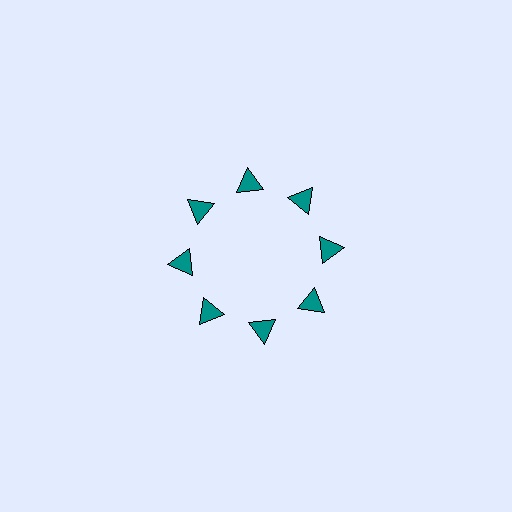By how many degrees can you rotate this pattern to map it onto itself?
The pattern maps onto itself every 45 degrees of rotation.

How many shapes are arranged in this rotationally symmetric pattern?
There are 8 shapes, arranged in 8 groups of 1.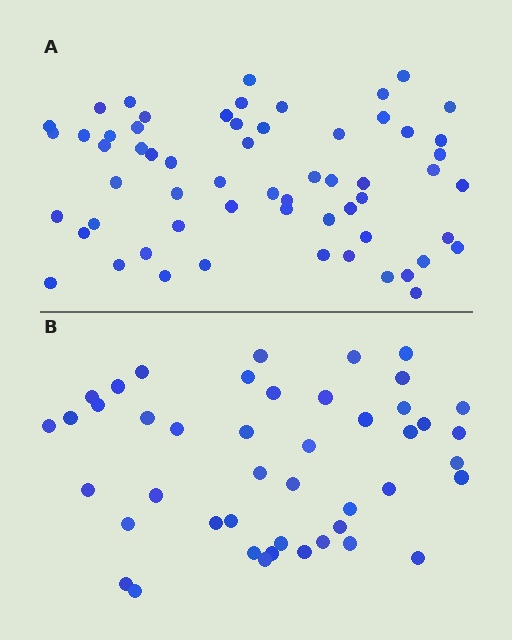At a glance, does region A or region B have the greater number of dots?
Region A (the top region) has more dots.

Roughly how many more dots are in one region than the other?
Region A has approximately 15 more dots than region B.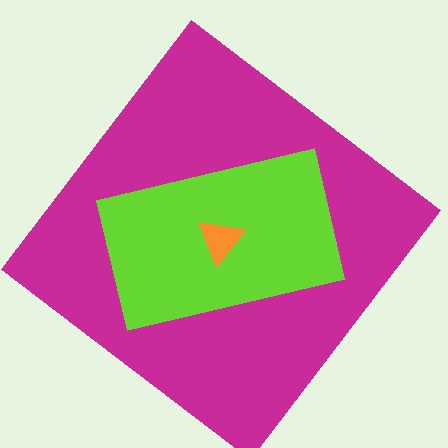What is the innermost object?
The orange triangle.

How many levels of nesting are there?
3.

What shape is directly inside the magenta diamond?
The lime rectangle.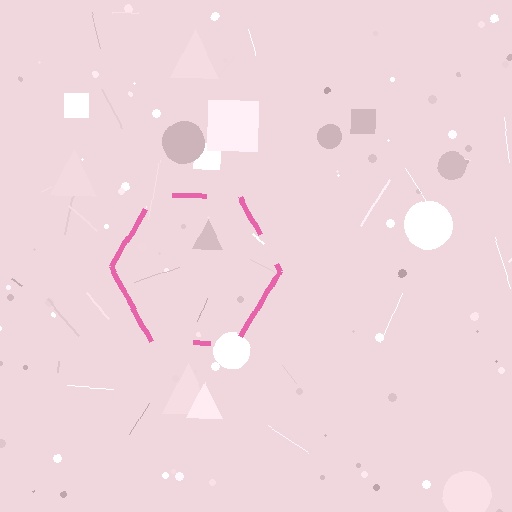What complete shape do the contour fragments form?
The contour fragments form a hexagon.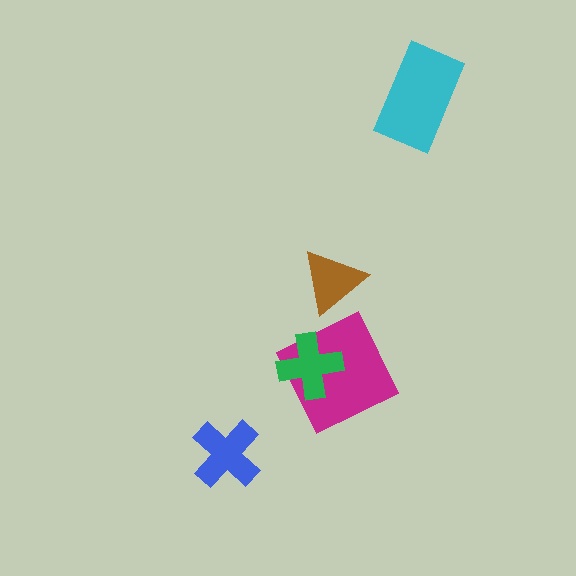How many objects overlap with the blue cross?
0 objects overlap with the blue cross.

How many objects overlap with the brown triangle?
0 objects overlap with the brown triangle.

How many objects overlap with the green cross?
1 object overlaps with the green cross.